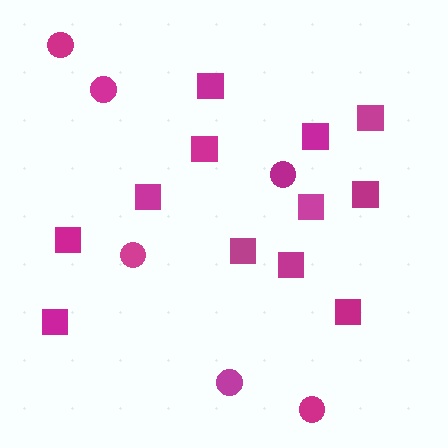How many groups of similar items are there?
There are 2 groups: one group of circles (6) and one group of squares (12).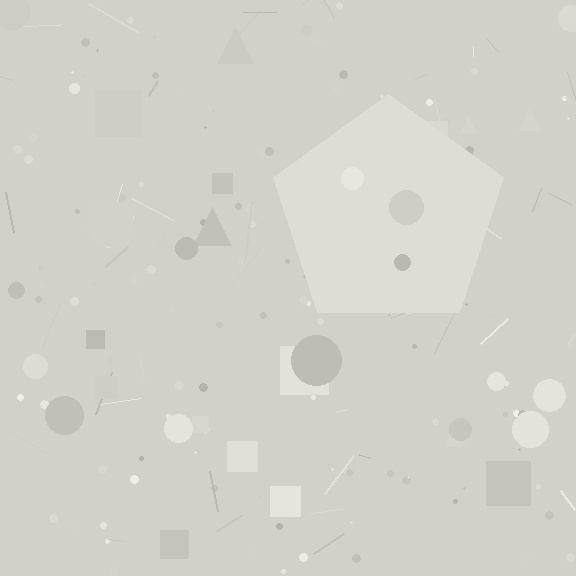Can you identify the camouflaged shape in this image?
The camouflaged shape is a pentagon.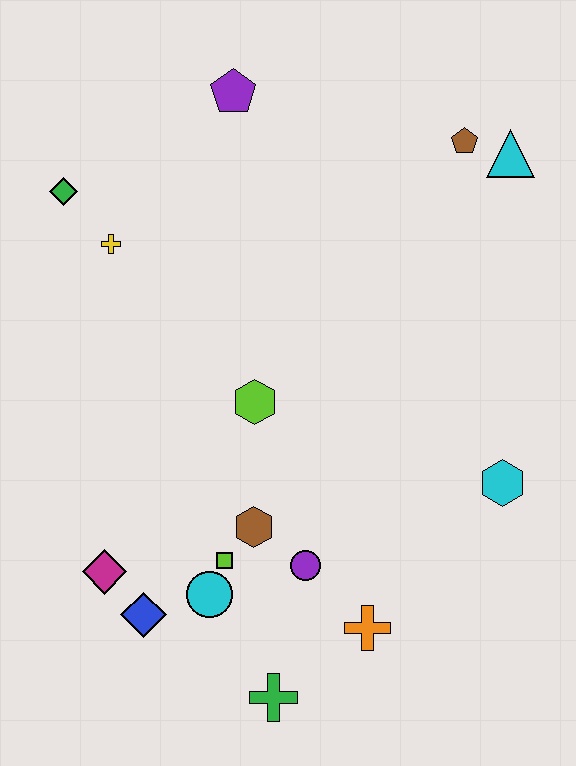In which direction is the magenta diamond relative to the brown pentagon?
The magenta diamond is below the brown pentagon.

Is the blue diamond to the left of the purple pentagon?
Yes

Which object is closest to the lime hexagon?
The brown hexagon is closest to the lime hexagon.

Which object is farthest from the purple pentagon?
The green cross is farthest from the purple pentagon.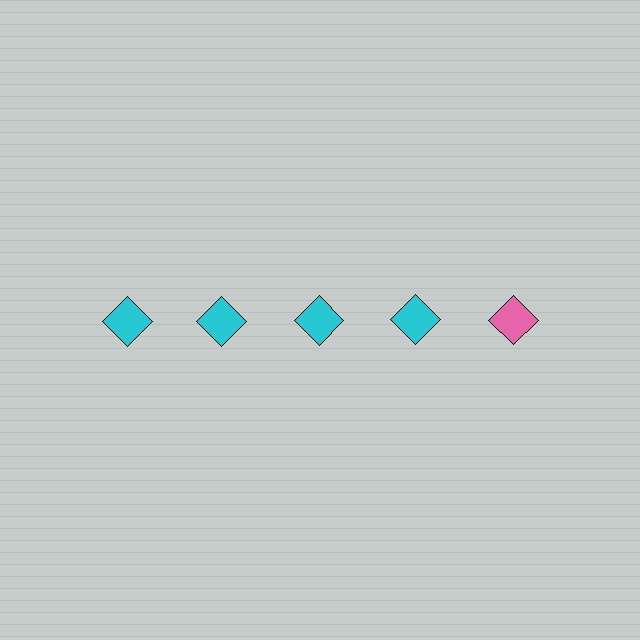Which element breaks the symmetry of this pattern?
The pink diamond in the top row, rightmost column breaks the symmetry. All other shapes are cyan diamonds.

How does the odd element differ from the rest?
It has a different color: pink instead of cyan.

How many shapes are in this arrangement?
There are 5 shapes arranged in a grid pattern.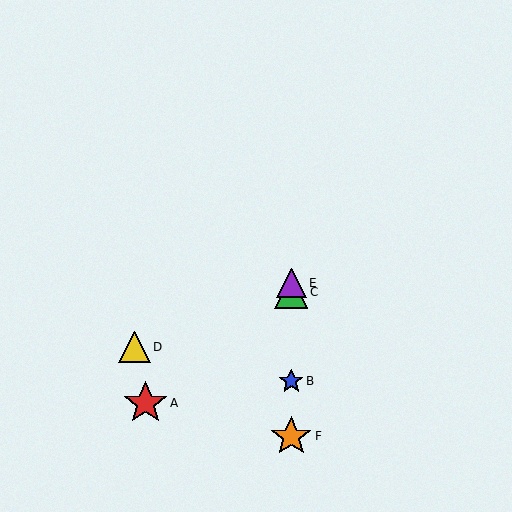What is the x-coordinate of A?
Object A is at x≈145.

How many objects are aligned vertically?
4 objects (B, C, E, F) are aligned vertically.